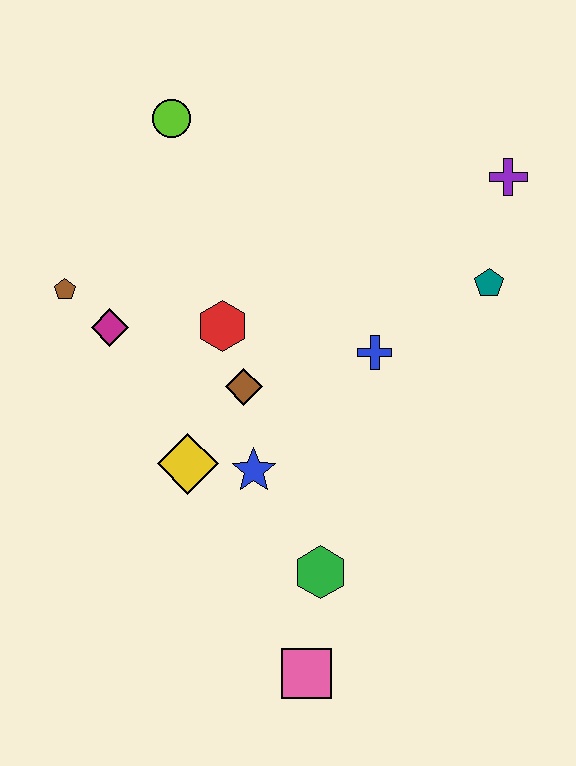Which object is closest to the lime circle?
The brown pentagon is closest to the lime circle.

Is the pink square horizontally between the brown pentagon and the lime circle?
No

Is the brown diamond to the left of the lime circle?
No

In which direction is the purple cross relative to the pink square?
The purple cross is above the pink square.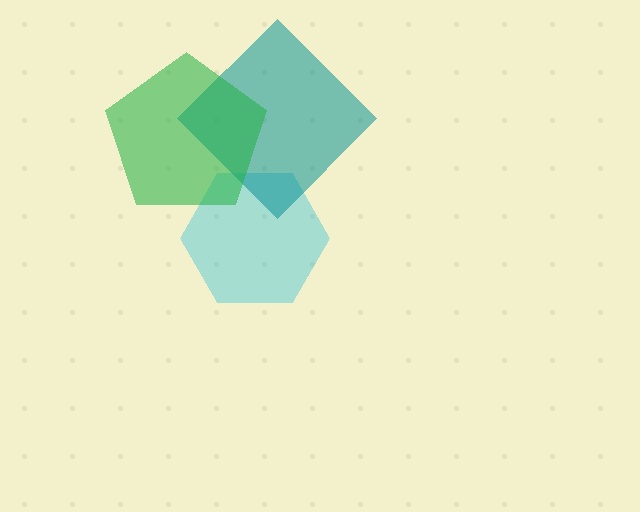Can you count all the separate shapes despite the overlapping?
Yes, there are 3 separate shapes.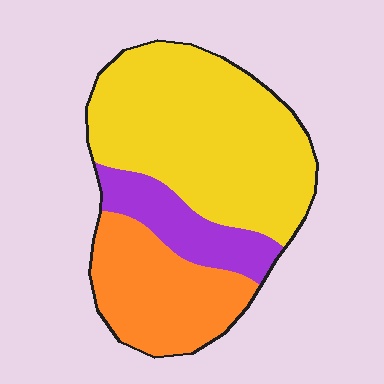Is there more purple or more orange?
Orange.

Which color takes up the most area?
Yellow, at roughly 55%.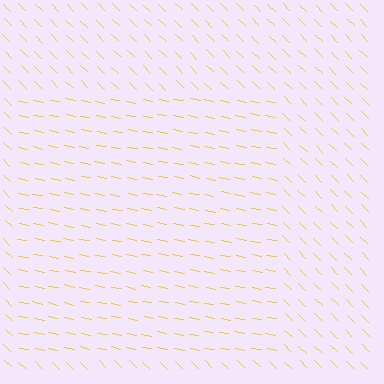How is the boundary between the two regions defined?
The boundary is defined purely by a change in line orientation (approximately 34 degrees difference). All lines are the same color and thickness.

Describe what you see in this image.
The image is filled with small yellow line segments. A rectangle region in the image has lines oriented differently from the surrounding lines, creating a visible texture boundary.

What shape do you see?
I see a rectangle.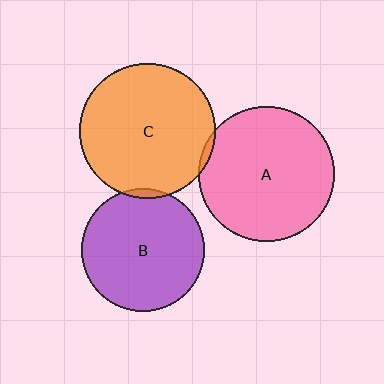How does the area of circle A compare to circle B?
Approximately 1.2 times.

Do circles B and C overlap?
Yes.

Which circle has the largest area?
Circle A (pink).